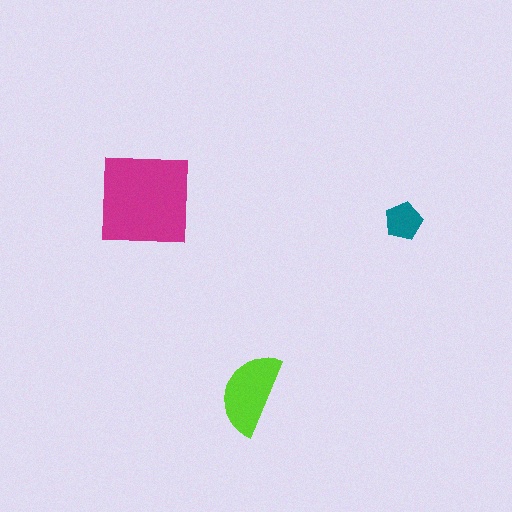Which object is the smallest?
The teal pentagon.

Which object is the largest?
The magenta square.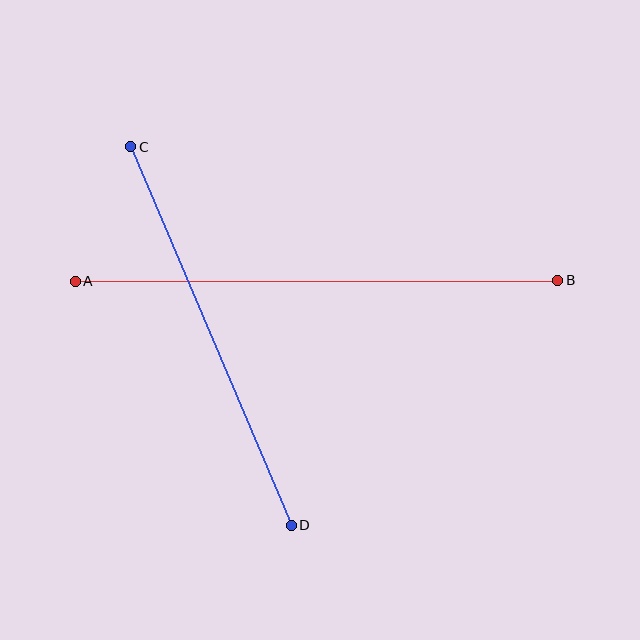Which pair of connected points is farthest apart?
Points A and B are farthest apart.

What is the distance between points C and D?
The distance is approximately 411 pixels.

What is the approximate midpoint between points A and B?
The midpoint is at approximately (317, 281) pixels.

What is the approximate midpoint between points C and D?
The midpoint is at approximately (211, 336) pixels.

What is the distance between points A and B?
The distance is approximately 482 pixels.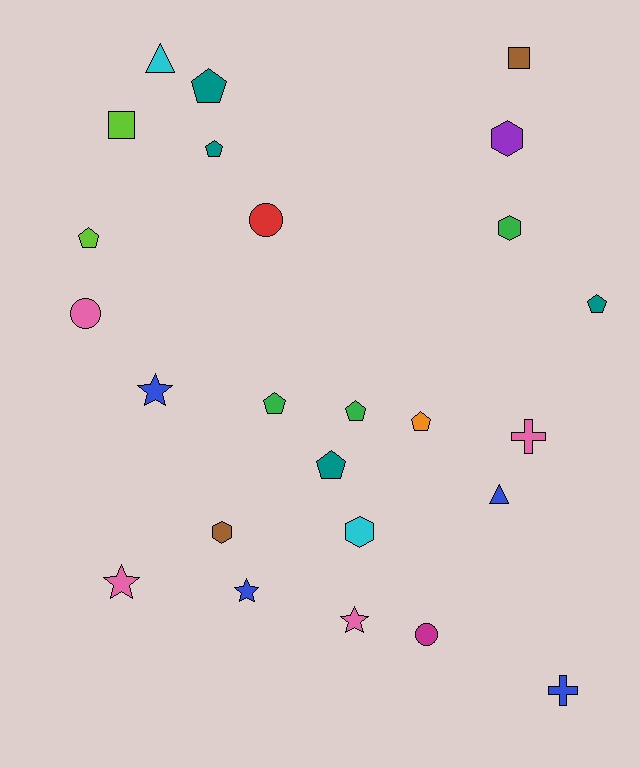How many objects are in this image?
There are 25 objects.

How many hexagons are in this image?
There are 4 hexagons.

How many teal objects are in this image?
There are 4 teal objects.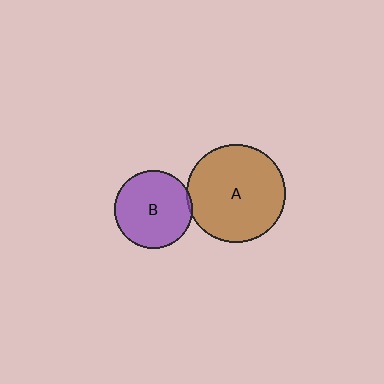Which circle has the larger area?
Circle A (brown).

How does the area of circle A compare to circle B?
Approximately 1.6 times.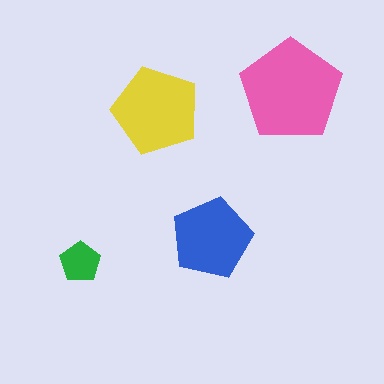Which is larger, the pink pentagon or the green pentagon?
The pink one.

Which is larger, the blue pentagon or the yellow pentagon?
The yellow one.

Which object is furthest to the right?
The pink pentagon is rightmost.